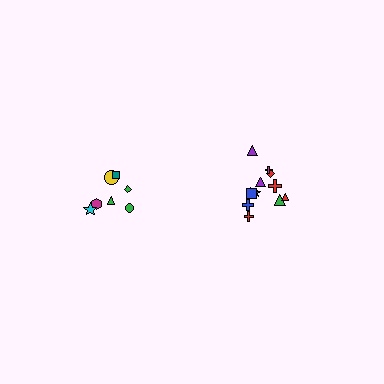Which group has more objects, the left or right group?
The right group.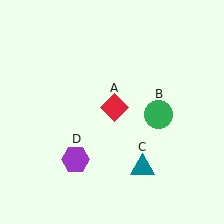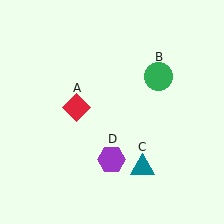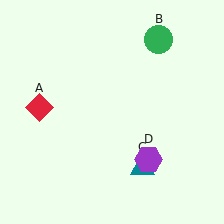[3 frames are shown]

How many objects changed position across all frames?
3 objects changed position: red diamond (object A), green circle (object B), purple hexagon (object D).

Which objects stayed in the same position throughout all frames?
Teal triangle (object C) remained stationary.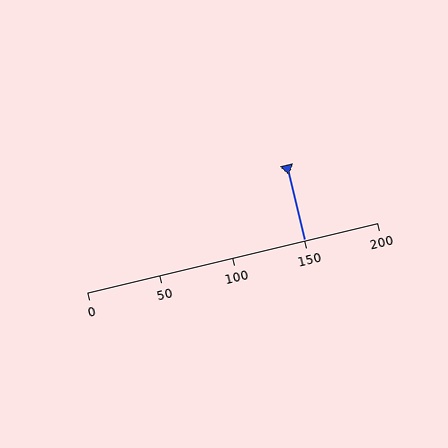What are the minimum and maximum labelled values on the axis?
The axis runs from 0 to 200.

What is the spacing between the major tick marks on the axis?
The major ticks are spaced 50 apart.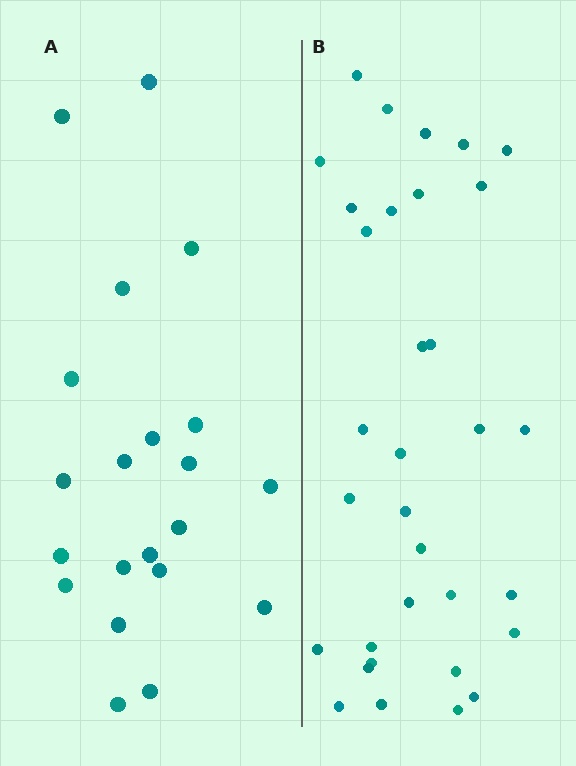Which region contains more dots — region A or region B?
Region B (the right region) has more dots.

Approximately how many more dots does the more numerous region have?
Region B has roughly 12 or so more dots than region A.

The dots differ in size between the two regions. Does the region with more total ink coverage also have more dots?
No. Region A has more total ink coverage because its dots are larger, but region B actually contains more individual dots. Total area can be misleading — the number of items is what matters here.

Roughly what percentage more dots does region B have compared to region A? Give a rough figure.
About 55% more.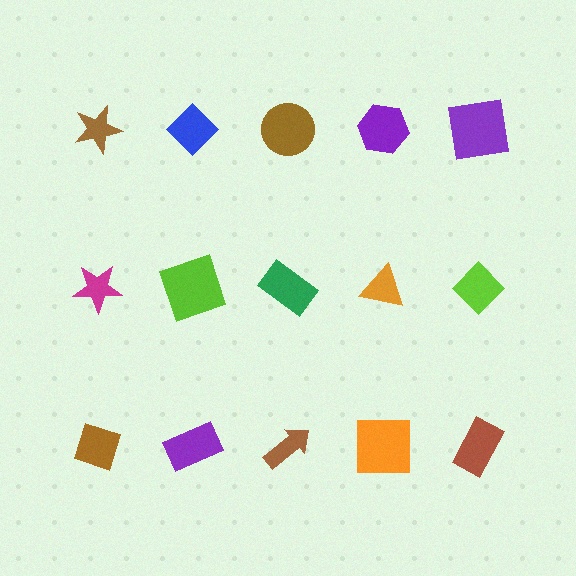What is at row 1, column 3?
A brown circle.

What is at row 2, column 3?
A green rectangle.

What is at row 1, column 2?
A blue diamond.